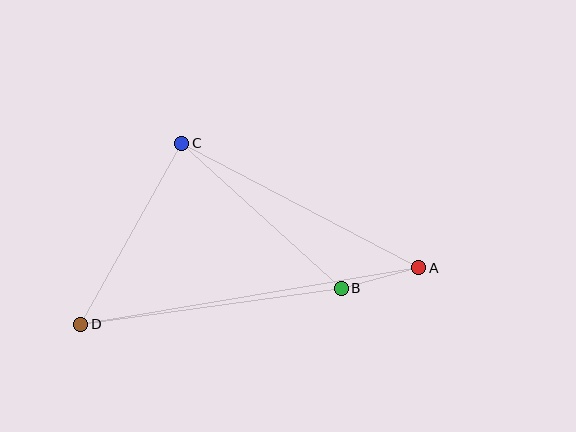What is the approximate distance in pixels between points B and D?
The distance between B and D is approximately 263 pixels.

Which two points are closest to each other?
Points A and B are closest to each other.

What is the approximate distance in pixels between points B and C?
The distance between B and C is approximately 216 pixels.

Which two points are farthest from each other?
Points A and D are farthest from each other.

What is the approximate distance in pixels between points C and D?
The distance between C and D is approximately 207 pixels.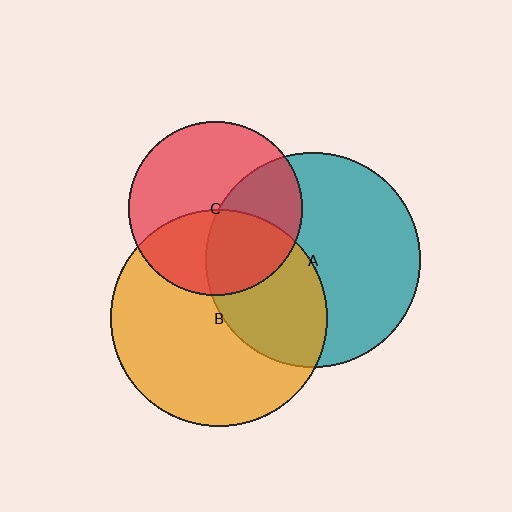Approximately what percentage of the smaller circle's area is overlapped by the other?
Approximately 40%.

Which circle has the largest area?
Circle B (orange).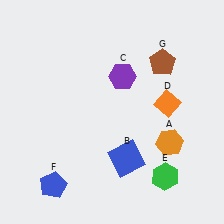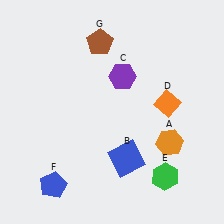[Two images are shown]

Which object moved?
The brown pentagon (G) moved left.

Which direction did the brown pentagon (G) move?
The brown pentagon (G) moved left.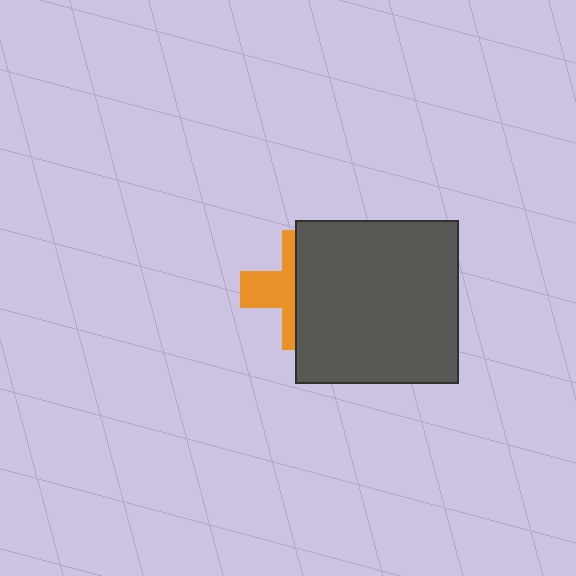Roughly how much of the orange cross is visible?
A small part of it is visible (roughly 42%).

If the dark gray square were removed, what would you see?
You would see the complete orange cross.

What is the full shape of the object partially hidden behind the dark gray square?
The partially hidden object is an orange cross.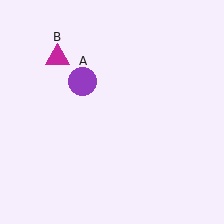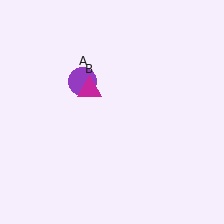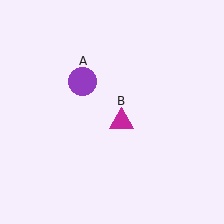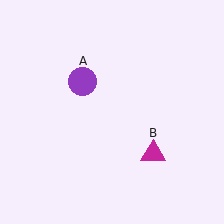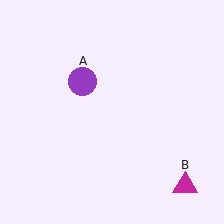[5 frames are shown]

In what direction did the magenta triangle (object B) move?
The magenta triangle (object B) moved down and to the right.